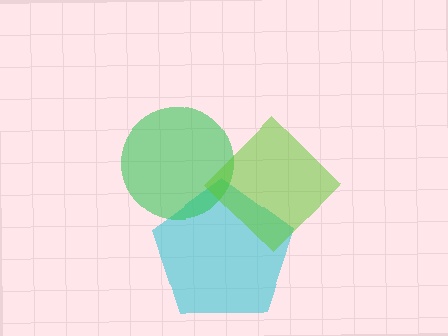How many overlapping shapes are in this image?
There are 3 overlapping shapes in the image.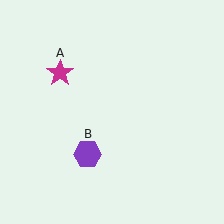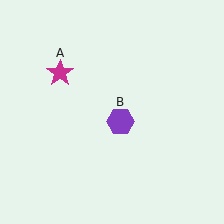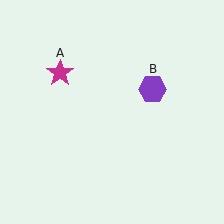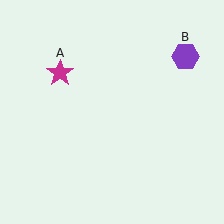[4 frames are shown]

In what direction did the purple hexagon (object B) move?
The purple hexagon (object B) moved up and to the right.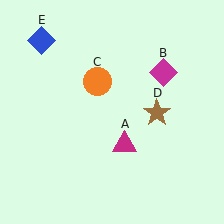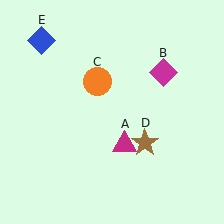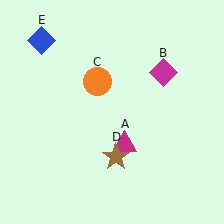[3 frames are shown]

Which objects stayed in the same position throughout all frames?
Magenta triangle (object A) and magenta diamond (object B) and orange circle (object C) and blue diamond (object E) remained stationary.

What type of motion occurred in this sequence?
The brown star (object D) rotated clockwise around the center of the scene.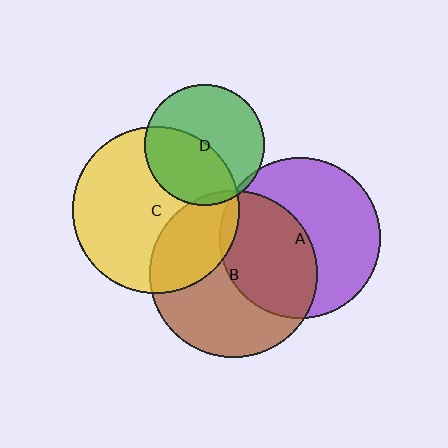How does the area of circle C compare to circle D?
Approximately 1.9 times.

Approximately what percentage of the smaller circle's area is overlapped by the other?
Approximately 45%.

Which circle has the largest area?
Circle B (brown).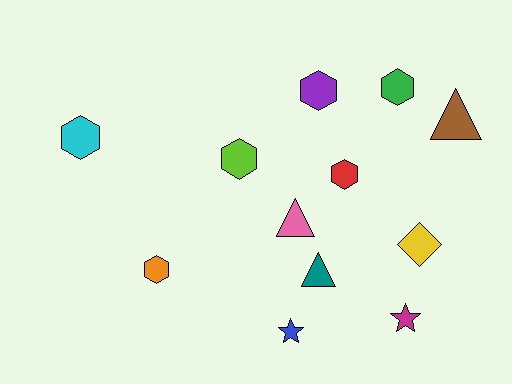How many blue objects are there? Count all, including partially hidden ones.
There is 1 blue object.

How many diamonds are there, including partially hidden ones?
There is 1 diamond.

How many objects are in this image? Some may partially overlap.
There are 12 objects.